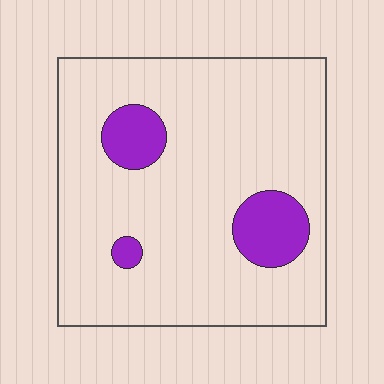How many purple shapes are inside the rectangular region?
3.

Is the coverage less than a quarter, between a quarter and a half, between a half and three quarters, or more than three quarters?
Less than a quarter.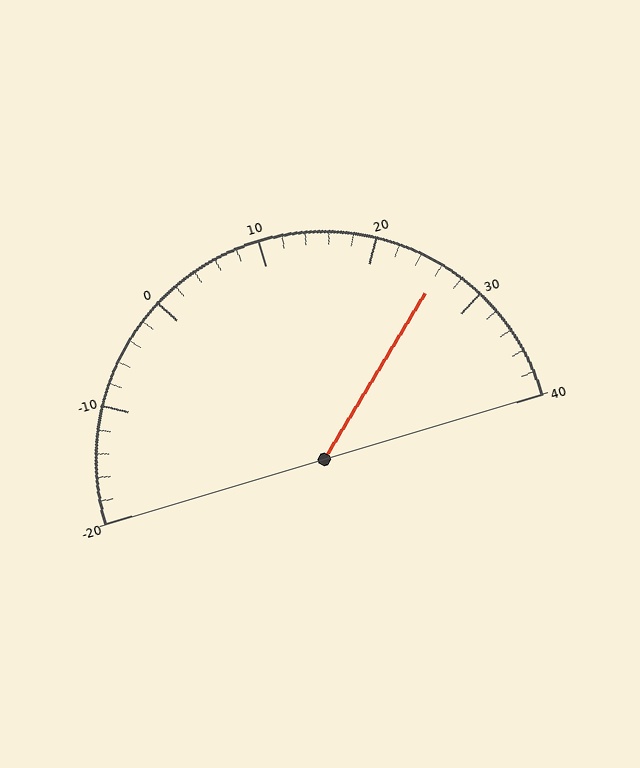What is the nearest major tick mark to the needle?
The nearest major tick mark is 30.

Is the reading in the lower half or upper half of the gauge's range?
The reading is in the upper half of the range (-20 to 40).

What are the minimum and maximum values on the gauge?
The gauge ranges from -20 to 40.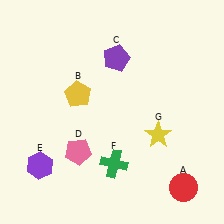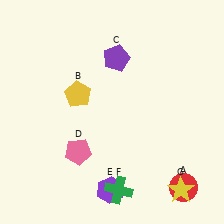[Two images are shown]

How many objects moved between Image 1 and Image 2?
3 objects moved between the two images.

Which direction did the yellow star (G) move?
The yellow star (G) moved down.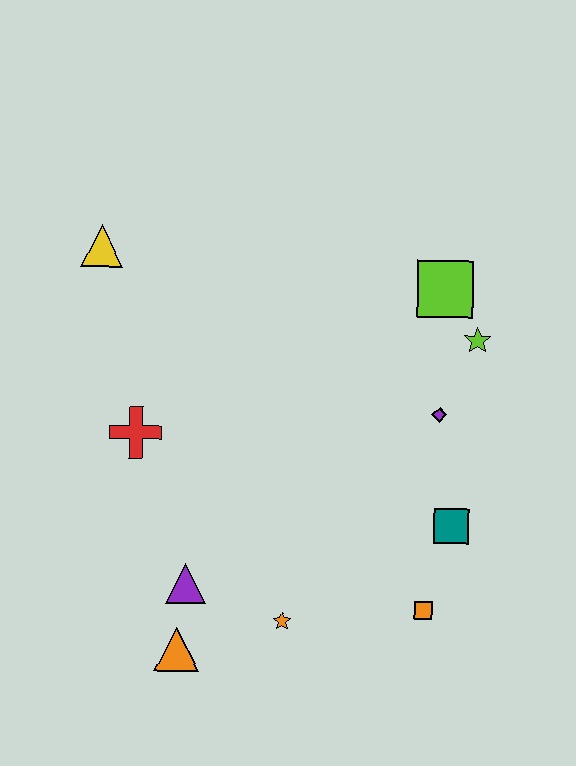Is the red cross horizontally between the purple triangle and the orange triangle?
No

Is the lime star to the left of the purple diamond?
No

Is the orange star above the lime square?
No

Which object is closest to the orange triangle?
The purple triangle is closest to the orange triangle.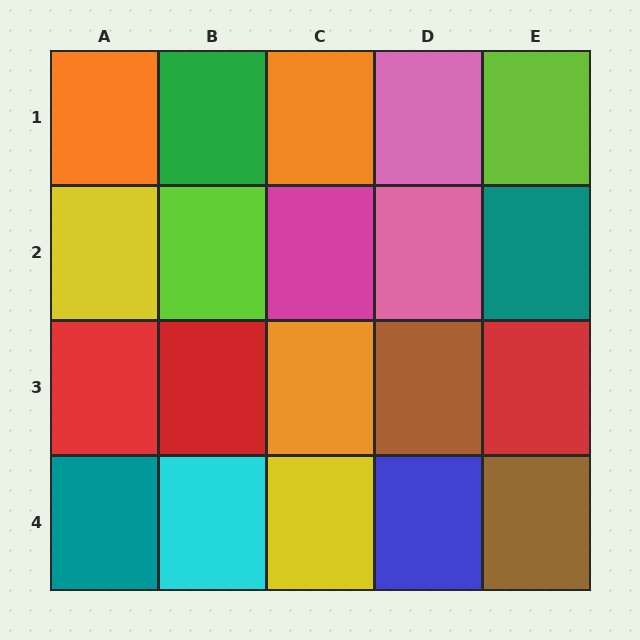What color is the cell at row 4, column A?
Teal.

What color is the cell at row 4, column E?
Brown.